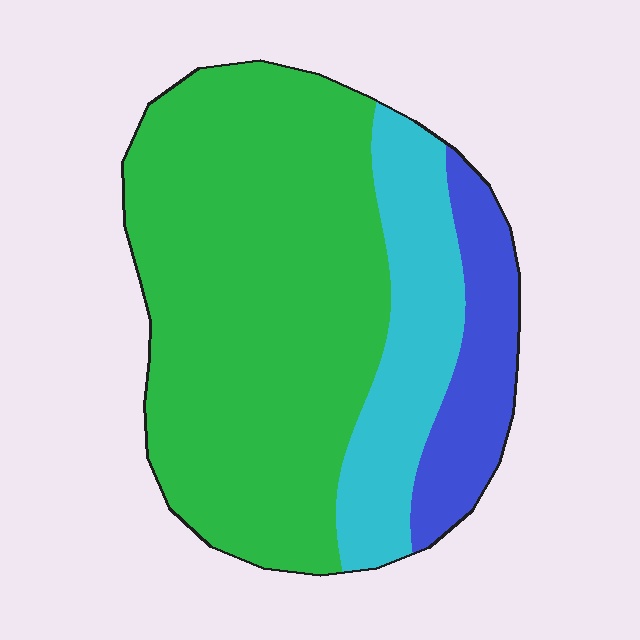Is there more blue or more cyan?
Cyan.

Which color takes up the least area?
Blue, at roughly 15%.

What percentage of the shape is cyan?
Cyan covers 20% of the shape.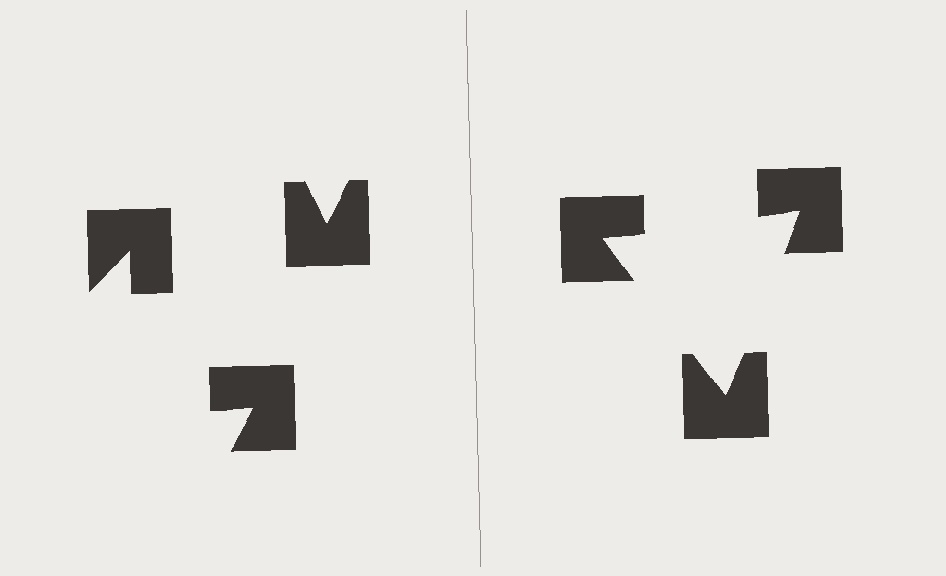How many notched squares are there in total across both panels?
6 — 3 on each side.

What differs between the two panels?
The notched squares are positioned identically on both sides; only the wedge orientations differ. On the right they align to a triangle; on the left they are misaligned.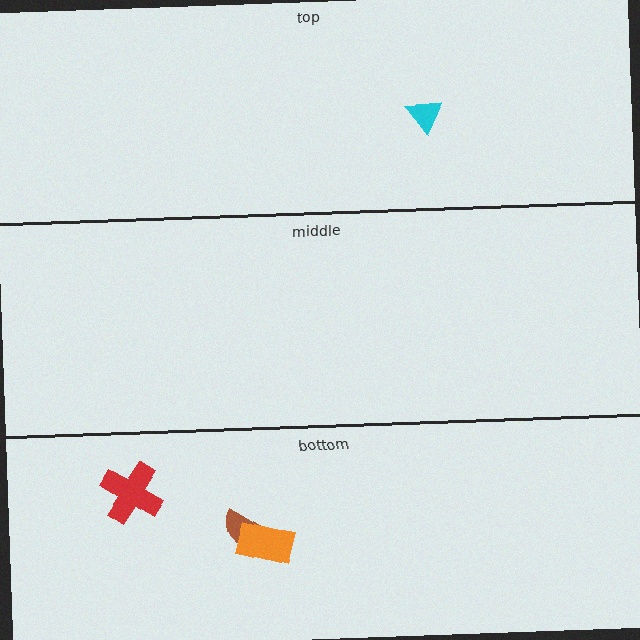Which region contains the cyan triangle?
The top region.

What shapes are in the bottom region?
The brown semicircle, the red cross, the orange rectangle.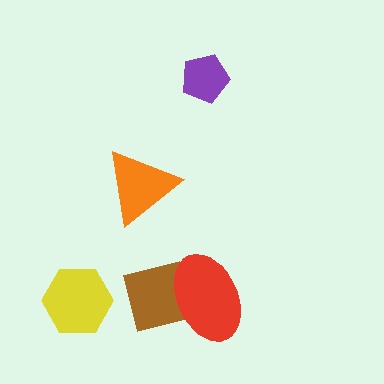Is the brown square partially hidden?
Yes, it is partially covered by another shape.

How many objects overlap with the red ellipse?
1 object overlaps with the red ellipse.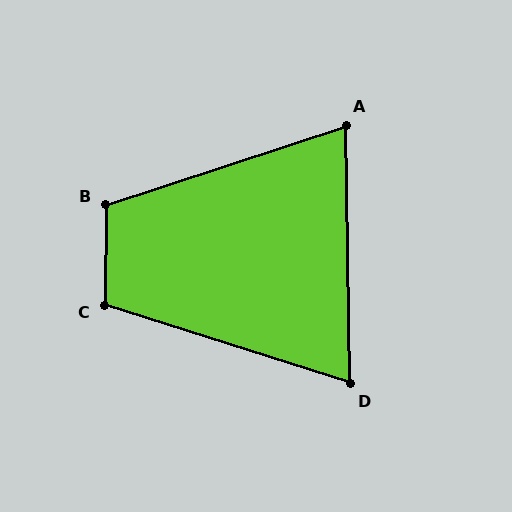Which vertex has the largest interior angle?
B, at approximately 109 degrees.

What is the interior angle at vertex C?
Approximately 107 degrees (obtuse).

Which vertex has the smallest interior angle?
D, at approximately 71 degrees.